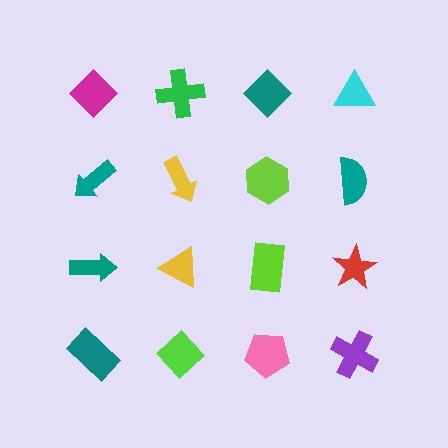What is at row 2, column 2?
A yellow arrow.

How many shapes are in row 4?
4 shapes.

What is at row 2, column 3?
A lime hexagon.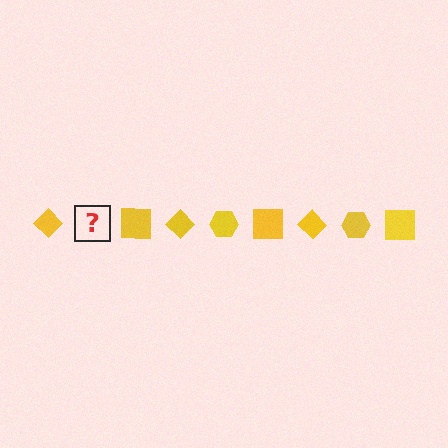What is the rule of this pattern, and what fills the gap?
The rule is that the pattern cycles through diamond, hexagon, square shapes in yellow. The gap should be filled with a yellow hexagon.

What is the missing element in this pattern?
The missing element is a yellow hexagon.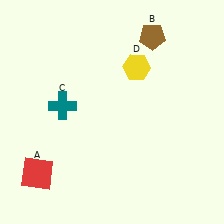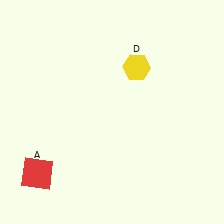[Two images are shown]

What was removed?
The teal cross (C), the brown pentagon (B) were removed in Image 2.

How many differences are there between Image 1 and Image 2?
There are 2 differences between the two images.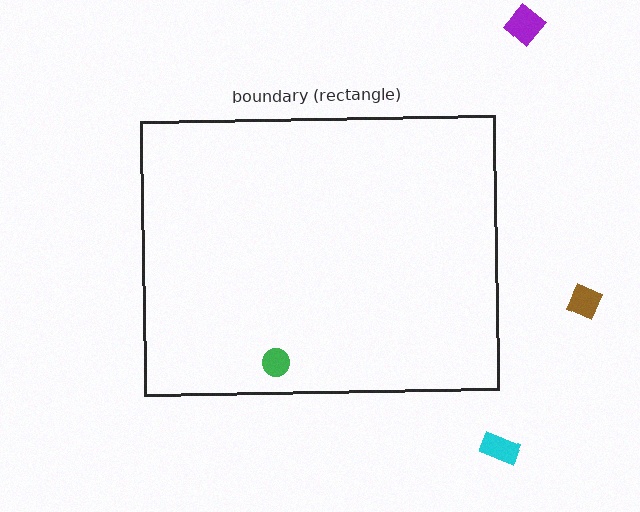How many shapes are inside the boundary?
1 inside, 3 outside.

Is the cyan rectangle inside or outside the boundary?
Outside.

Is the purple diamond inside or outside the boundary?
Outside.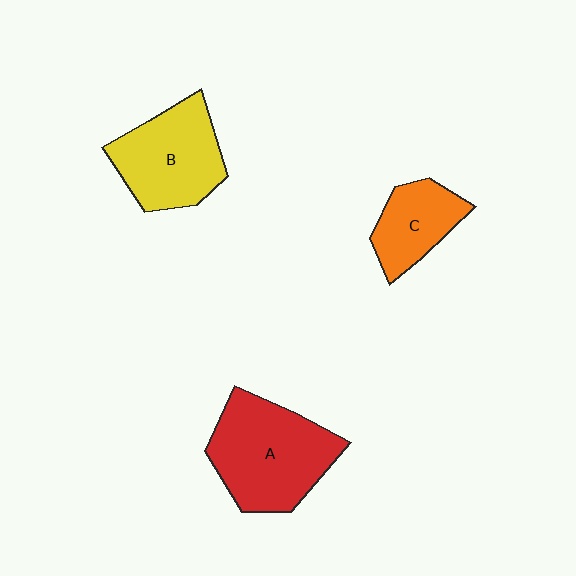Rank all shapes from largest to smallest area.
From largest to smallest: A (red), B (yellow), C (orange).